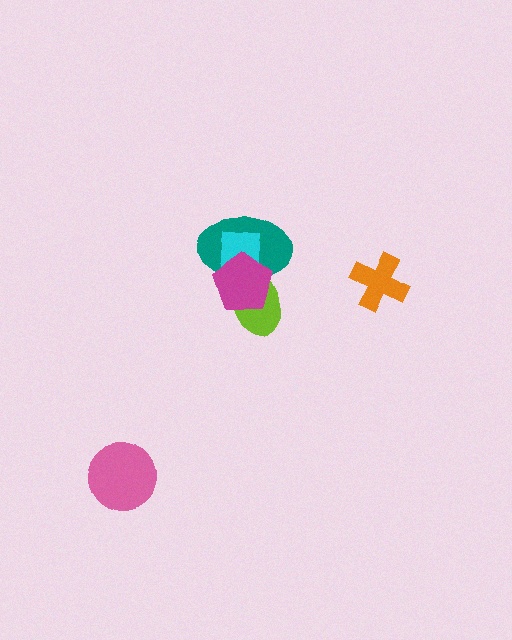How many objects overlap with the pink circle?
0 objects overlap with the pink circle.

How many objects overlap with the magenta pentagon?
3 objects overlap with the magenta pentagon.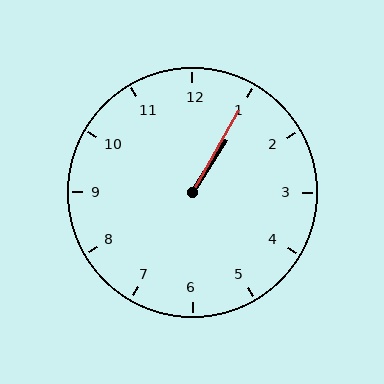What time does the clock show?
1:05.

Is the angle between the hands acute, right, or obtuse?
It is acute.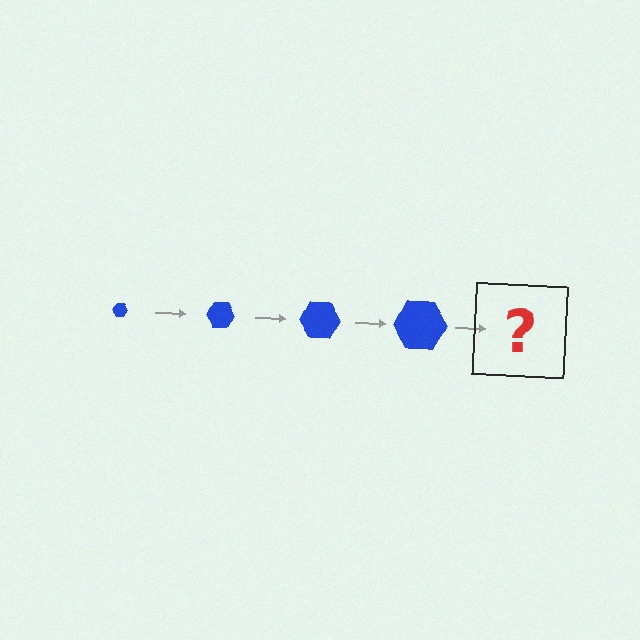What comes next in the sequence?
The next element should be a blue hexagon, larger than the previous one.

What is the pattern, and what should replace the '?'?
The pattern is that the hexagon gets progressively larger each step. The '?' should be a blue hexagon, larger than the previous one.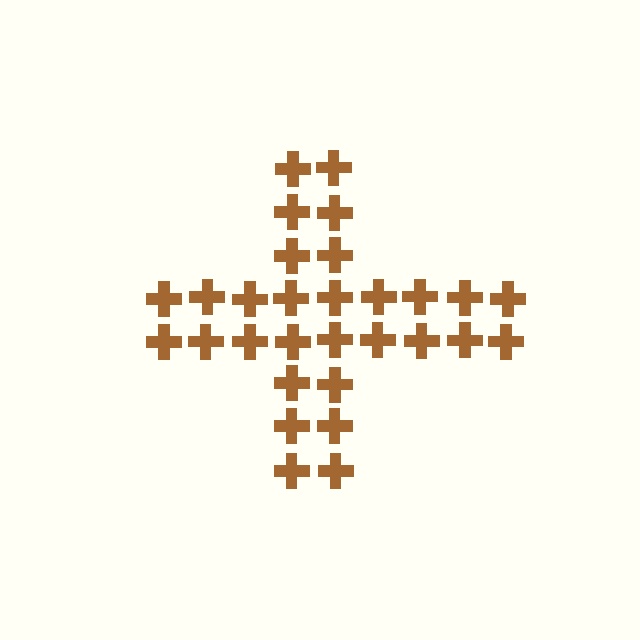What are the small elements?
The small elements are crosses.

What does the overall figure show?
The overall figure shows a cross.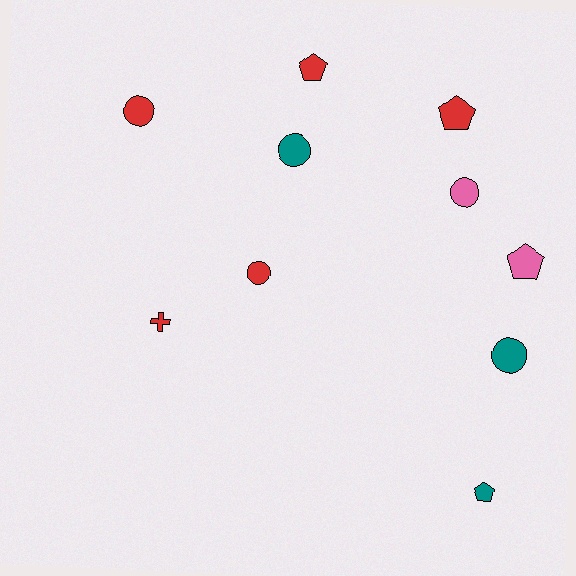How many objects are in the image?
There are 10 objects.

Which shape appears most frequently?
Circle, with 5 objects.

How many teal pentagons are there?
There is 1 teal pentagon.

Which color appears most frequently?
Red, with 5 objects.